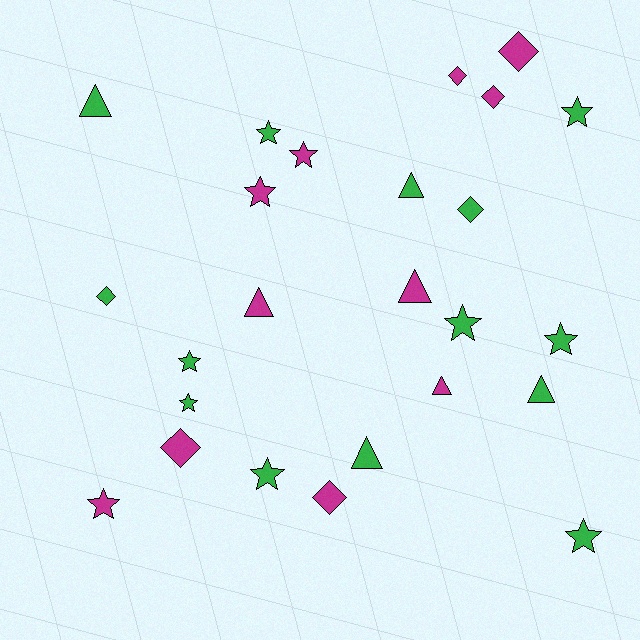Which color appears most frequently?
Green, with 14 objects.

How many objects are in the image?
There are 25 objects.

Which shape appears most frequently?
Star, with 11 objects.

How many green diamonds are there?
There are 2 green diamonds.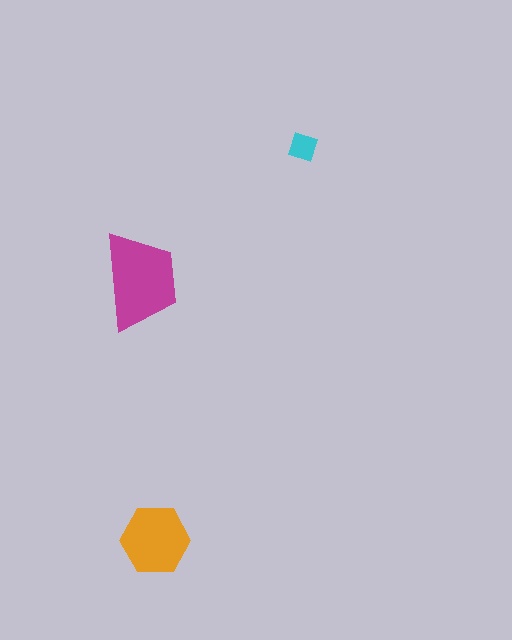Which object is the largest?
The magenta trapezoid.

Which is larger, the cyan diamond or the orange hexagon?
The orange hexagon.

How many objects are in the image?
There are 3 objects in the image.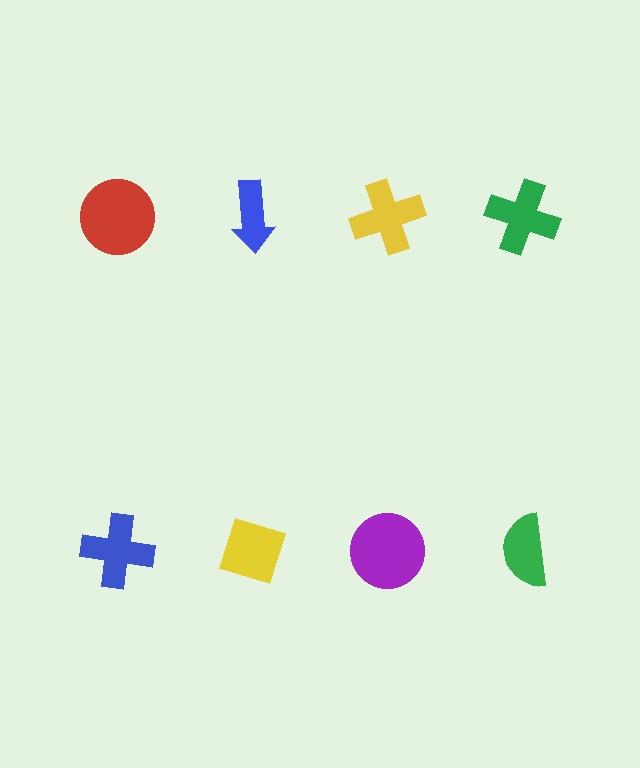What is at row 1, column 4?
A green cross.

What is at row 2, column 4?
A green semicircle.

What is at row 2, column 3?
A purple circle.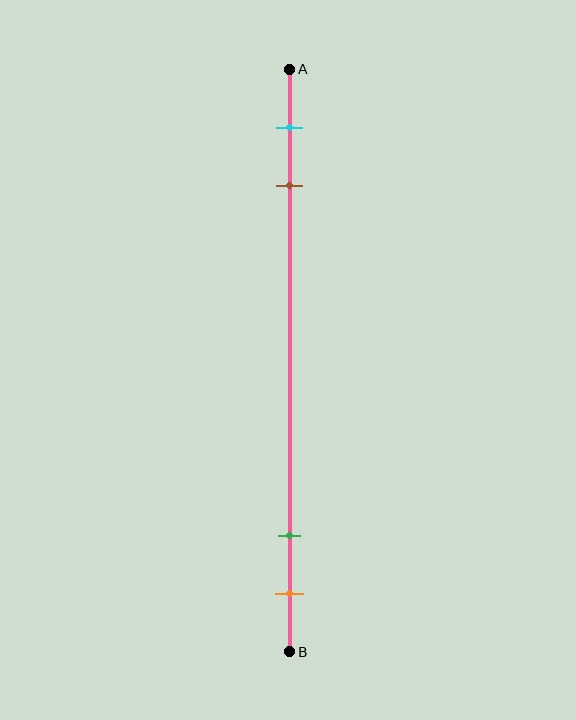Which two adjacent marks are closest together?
The green and orange marks are the closest adjacent pair.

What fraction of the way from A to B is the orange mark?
The orange mark is approximately 90% (0.9) of the way from A to B.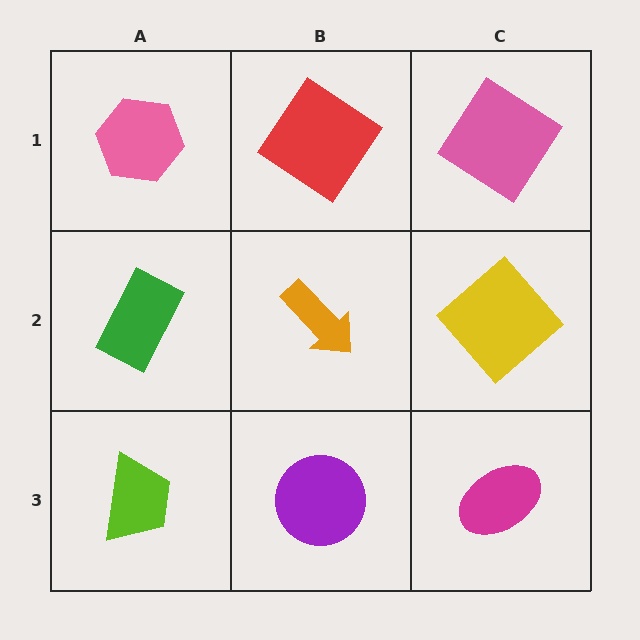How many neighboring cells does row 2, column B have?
4.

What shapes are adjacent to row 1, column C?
A yellow diamond (row 2, column C), a red diamond (row 1, column B).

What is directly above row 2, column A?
A pink hexagon.